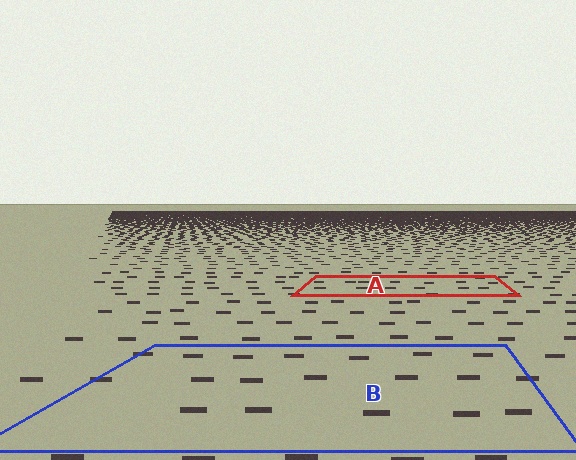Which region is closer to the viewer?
Region B is closer. The texture elements there are larger and more spread out.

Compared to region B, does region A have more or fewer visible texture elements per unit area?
Region A has more texture elements per unit area — they are packed more densely because it is farther away.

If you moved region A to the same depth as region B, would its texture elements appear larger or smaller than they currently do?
They would appear larger. At a closer depth, the same texture elements are projected at a bigger on-screen size.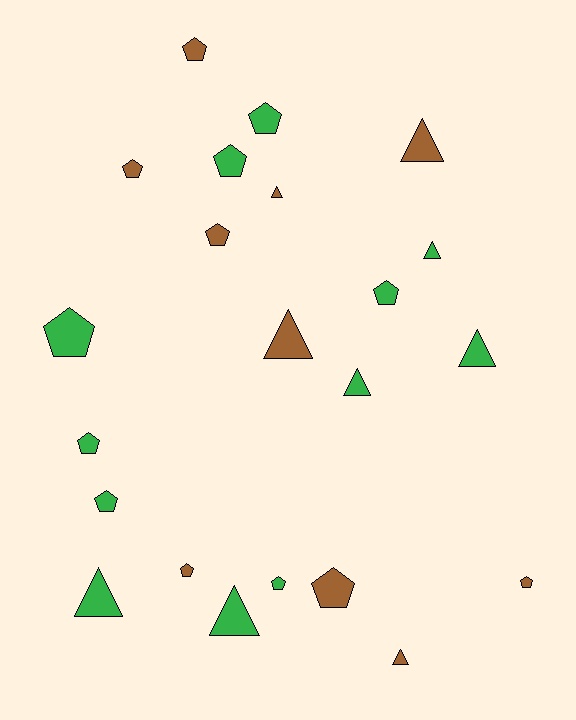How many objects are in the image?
There are 22 objects.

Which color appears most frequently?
Green, with 12 objects.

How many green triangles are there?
There are 5 green triangles.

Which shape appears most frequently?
Pentagon, with 13 objects.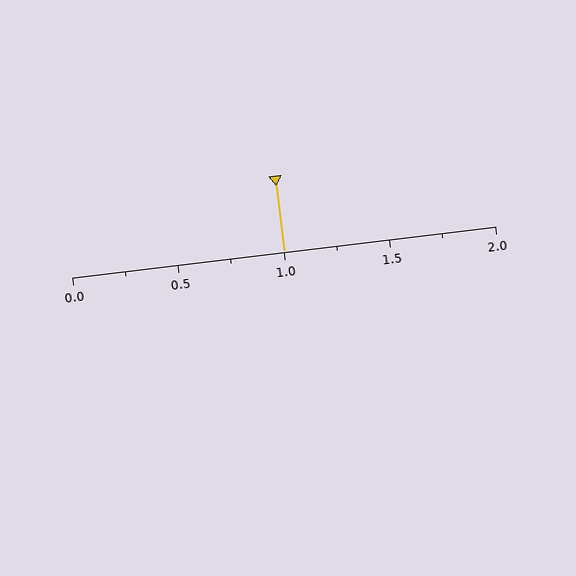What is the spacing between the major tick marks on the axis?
The major ticks are spaced 0.5 apart.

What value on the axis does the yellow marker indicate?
The marker indicates approximately 1.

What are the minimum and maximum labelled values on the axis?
The axis runs from 0.0 to 2.0.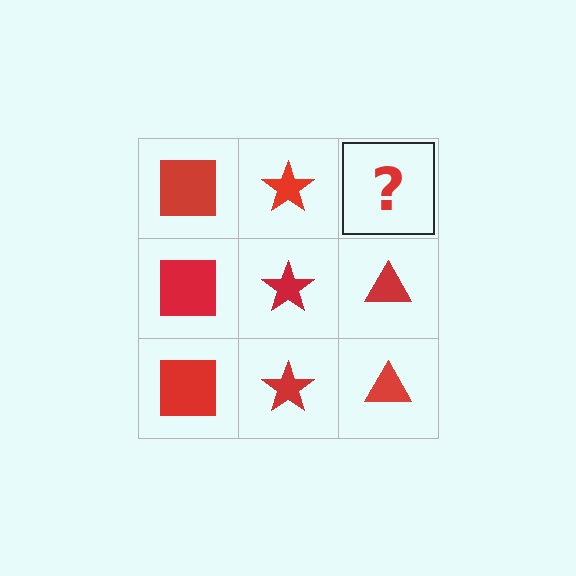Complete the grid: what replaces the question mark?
The question mark should be replaced with a red triangle.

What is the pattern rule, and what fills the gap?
The rule is that each column has a consistent shape. The gap should be filled with a red triangle.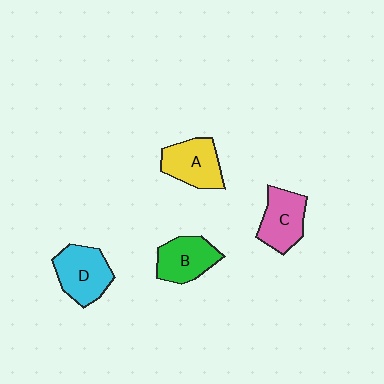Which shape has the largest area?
Shape D (cyan).